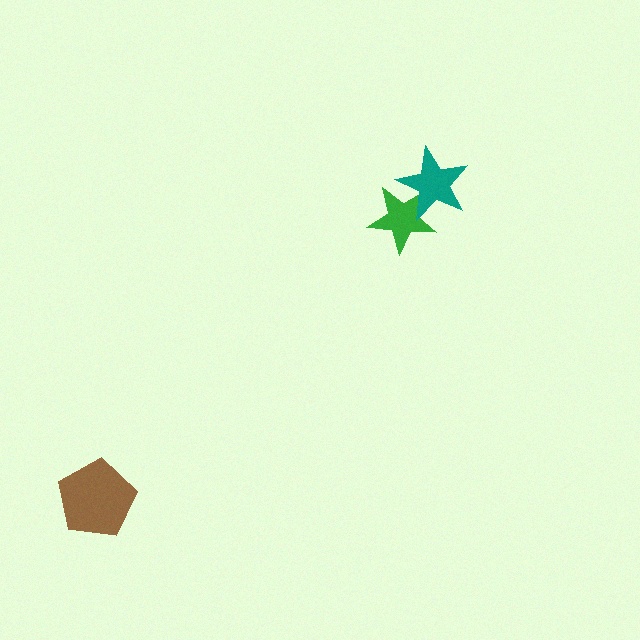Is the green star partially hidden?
Yes, it is partially covered by another shape.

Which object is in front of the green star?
The teal star is in front of the green star.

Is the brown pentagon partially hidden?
No, no other shape covers it.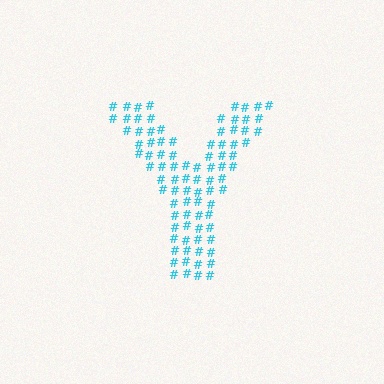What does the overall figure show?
The overall figure shows the letter Y.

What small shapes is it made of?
It is made of small hash symbols.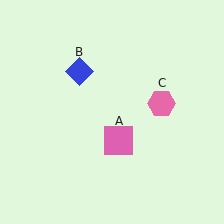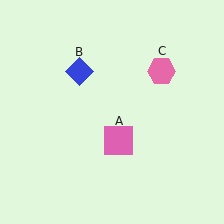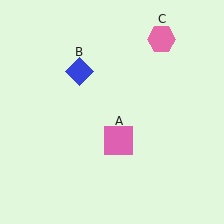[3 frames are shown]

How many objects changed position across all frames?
1 object changed position: pink hexagon (object C).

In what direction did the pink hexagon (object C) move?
The pink hexagon (object C) moved up.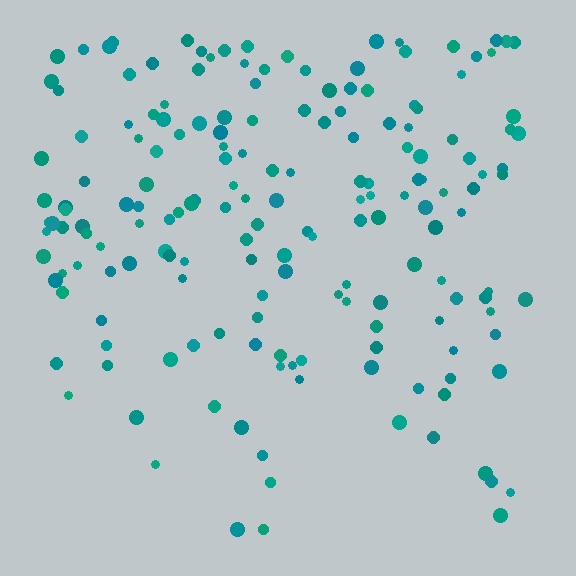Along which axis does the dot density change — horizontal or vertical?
Vertical.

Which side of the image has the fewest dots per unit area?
The bottom.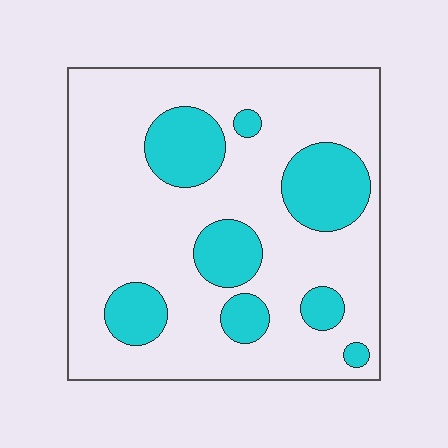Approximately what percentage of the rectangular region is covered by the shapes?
Approximately 25%.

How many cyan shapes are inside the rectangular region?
8.